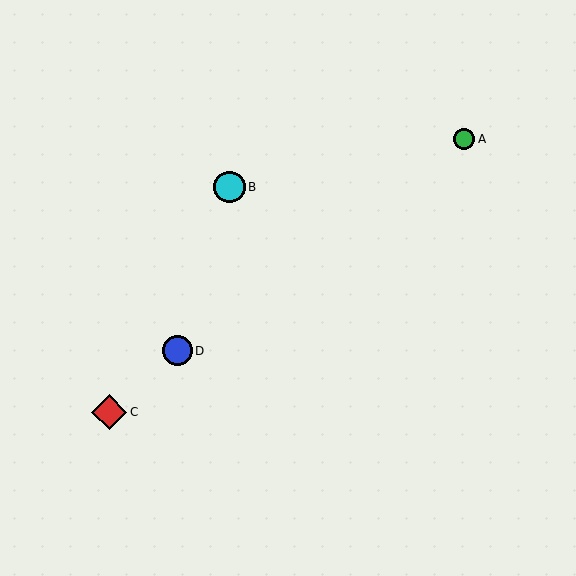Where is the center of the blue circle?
The center of the blue circle is at (177, 351).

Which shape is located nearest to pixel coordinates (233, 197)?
The cyan circle (labeled B) at (230, 187) is nearest to that location.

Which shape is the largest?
The red diamond (labeled C) is the largest.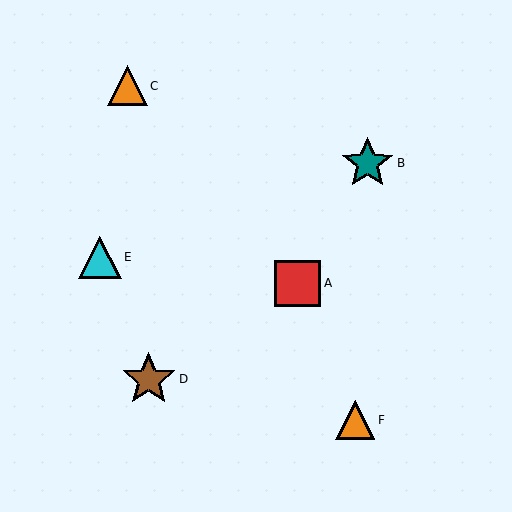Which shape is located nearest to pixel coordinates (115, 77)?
The orange triangle (labeled C) at (127, 86) is nearest to that location.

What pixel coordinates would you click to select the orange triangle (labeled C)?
Click at (127, 86) to select the orange triangle C.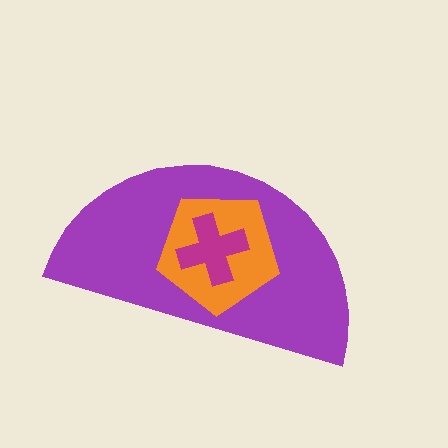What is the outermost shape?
The purple semicircle.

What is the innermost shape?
The magenta cross.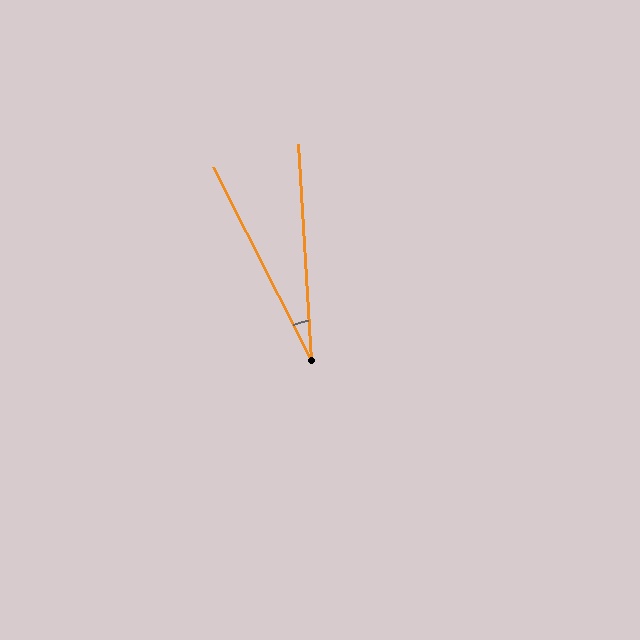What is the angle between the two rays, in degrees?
Approximately 24 degrees.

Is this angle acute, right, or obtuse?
It is acute.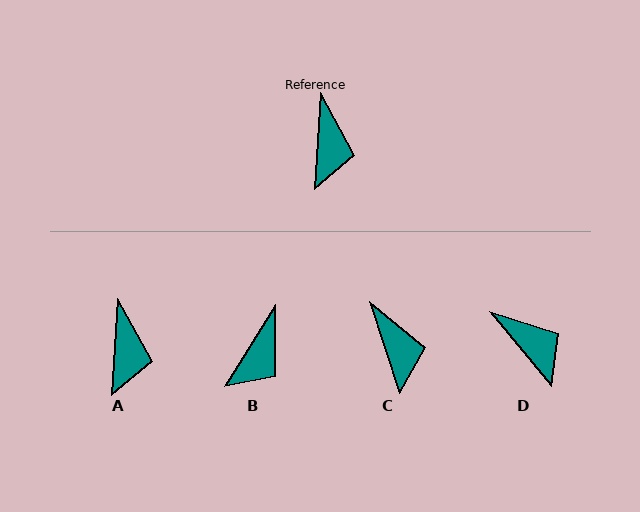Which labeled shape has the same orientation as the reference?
A.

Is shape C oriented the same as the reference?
No, it is off by about 22 degrees.